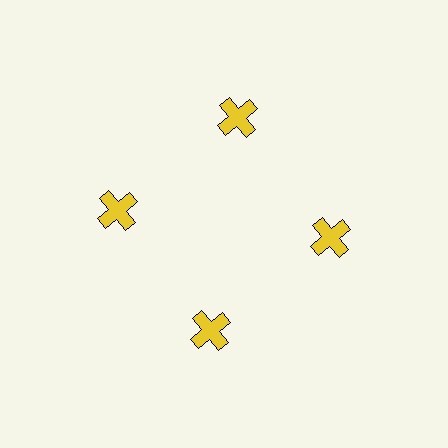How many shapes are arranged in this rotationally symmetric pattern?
There are 4 shapes, arranged in 4 groups of 1.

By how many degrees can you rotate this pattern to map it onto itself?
The pattern maps onto itself every 90 degrees of rotation.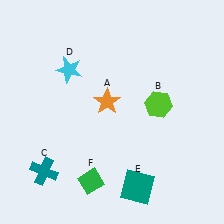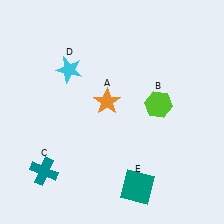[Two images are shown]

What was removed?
The green diamond (F) was removed in Image 2.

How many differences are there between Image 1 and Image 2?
There is 1 difference between the two images.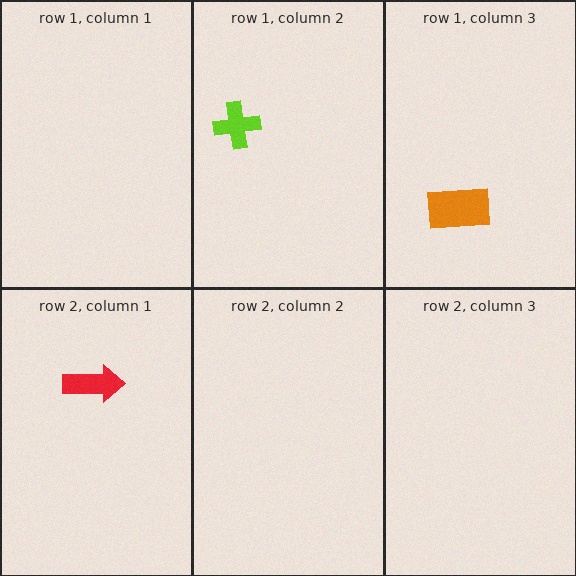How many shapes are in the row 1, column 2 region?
1.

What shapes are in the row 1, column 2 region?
The lime cross.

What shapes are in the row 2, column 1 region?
The red arrow.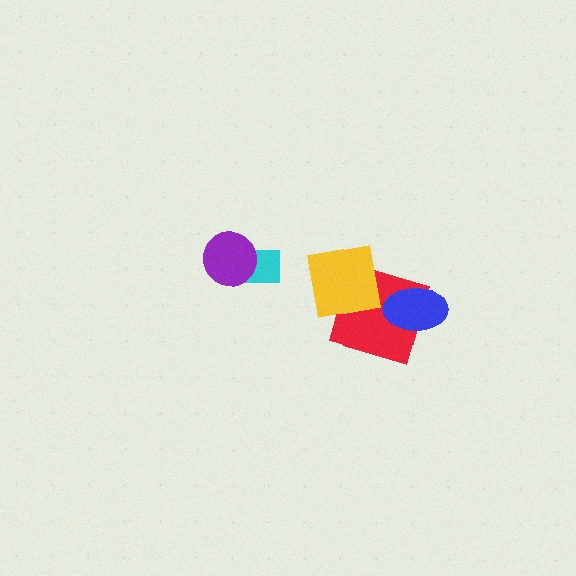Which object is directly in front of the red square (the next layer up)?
The blue ellipse is directly in front of the red square.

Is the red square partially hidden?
Yes, it is partially covered by another shape.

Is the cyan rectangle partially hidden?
Yes, it is partially covered by another shape.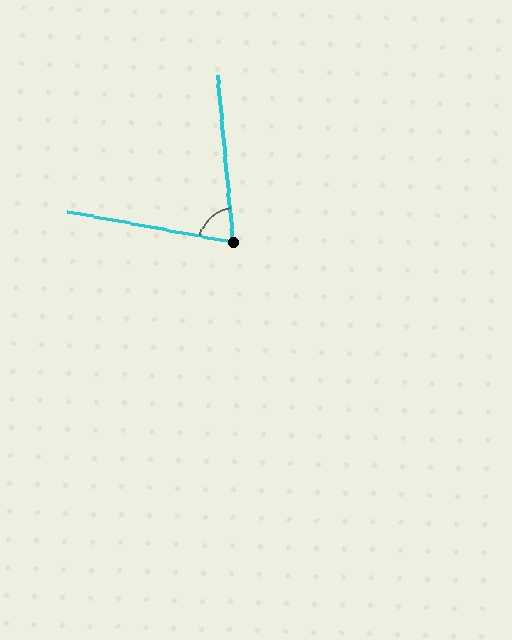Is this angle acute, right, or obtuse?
It is acute.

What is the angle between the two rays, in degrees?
Approximately 74 degrees.